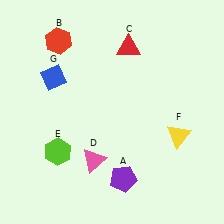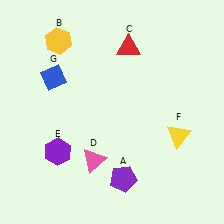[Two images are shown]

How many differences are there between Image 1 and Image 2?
There are 2 differences between the two images.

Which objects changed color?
B changed from red to yellow. E changed from lime to purple.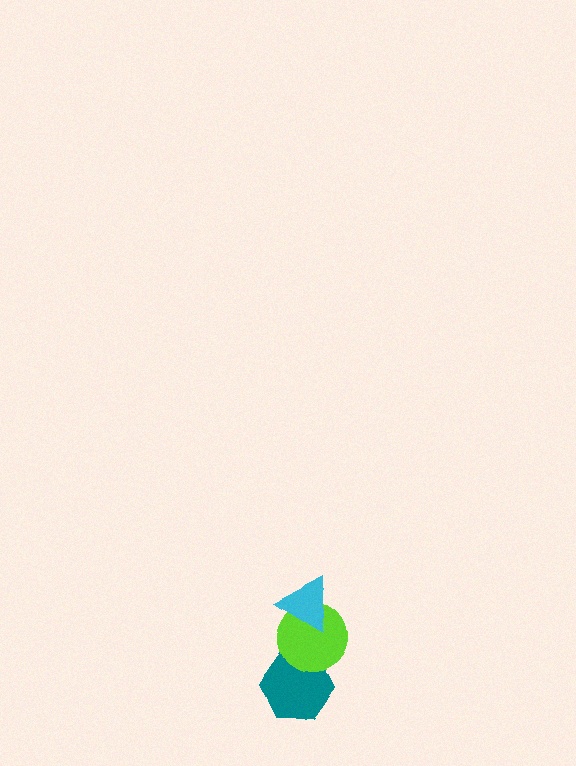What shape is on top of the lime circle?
The cyan triangle is on top of the lime circle.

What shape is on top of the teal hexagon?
The lime circle is on top of the teal hexagon.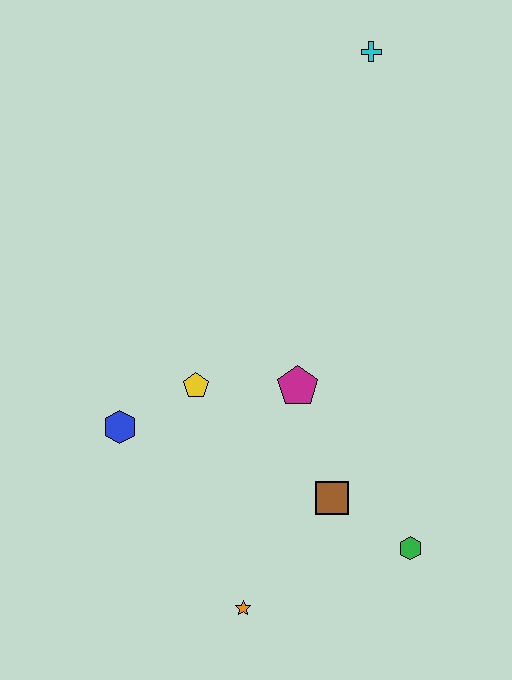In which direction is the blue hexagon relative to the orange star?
The blue hexagon is above the orange star.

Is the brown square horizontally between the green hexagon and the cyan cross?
No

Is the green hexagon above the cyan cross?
No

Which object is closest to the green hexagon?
The brown square is closest to the green hexagon.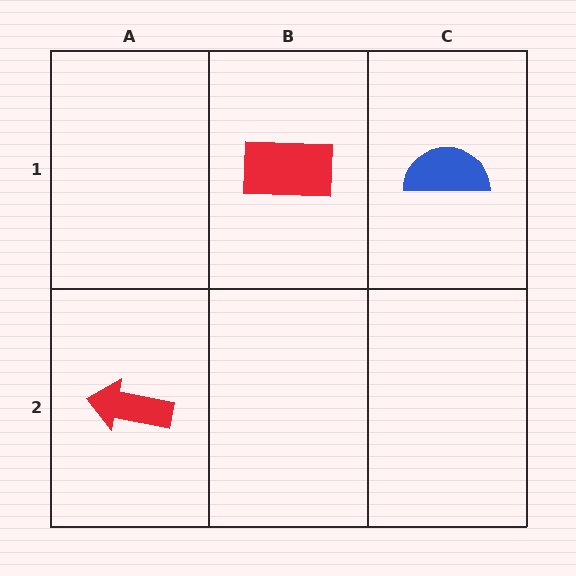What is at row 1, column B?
A red rectangle.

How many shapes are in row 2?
1 shape.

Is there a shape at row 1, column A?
No, that cell is empty.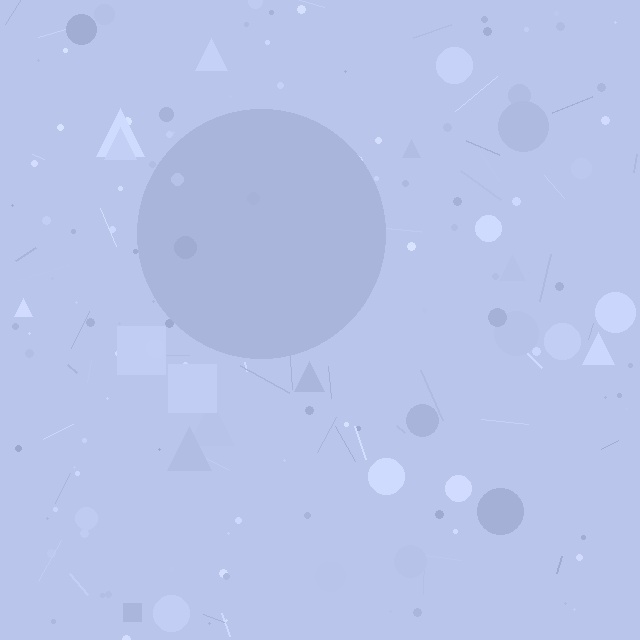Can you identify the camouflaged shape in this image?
The camouflaged shape is a circle.